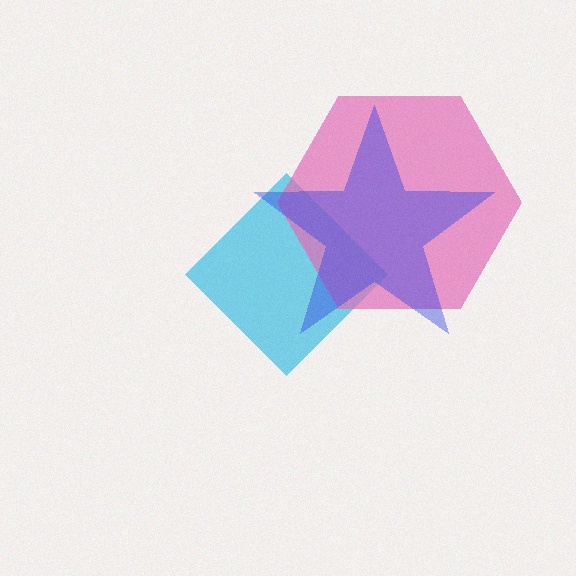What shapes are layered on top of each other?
The layered shapes are: a cyan diamond, a pink hexagon, a blue star.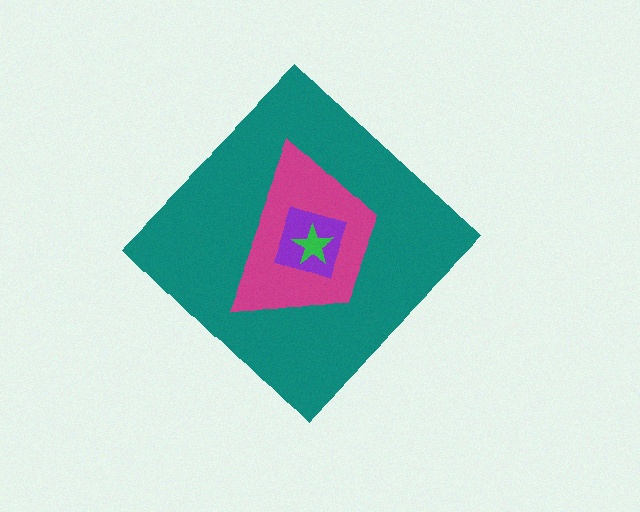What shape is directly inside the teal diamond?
The magenta trapezoid.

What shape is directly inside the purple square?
The green star.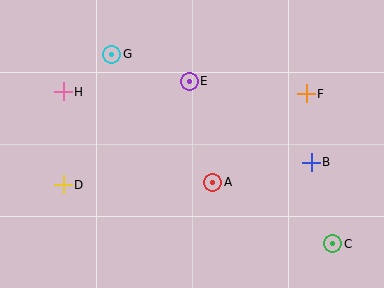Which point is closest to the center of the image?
Point A at (213, 182) is closest to the center.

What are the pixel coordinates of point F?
Point F is at (306, 94).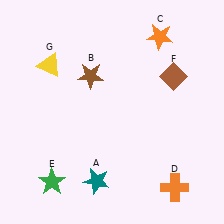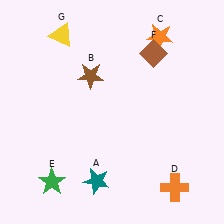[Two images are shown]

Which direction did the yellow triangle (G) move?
The yellow triangle (G) moved up.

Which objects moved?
The objects that moved are: the brown diamond (F), the yellow triangle (G).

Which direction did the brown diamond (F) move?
The brown diamond (F) moved up.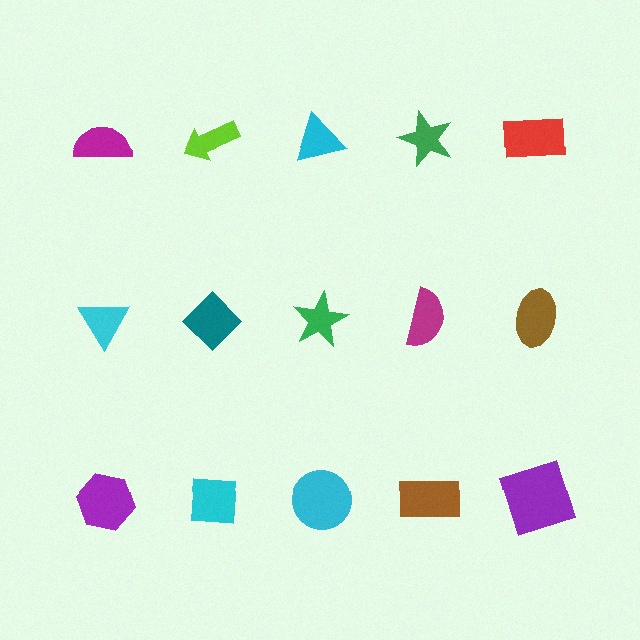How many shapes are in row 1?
5 shapes.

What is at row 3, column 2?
A cyan square.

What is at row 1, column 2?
A lime arrow.